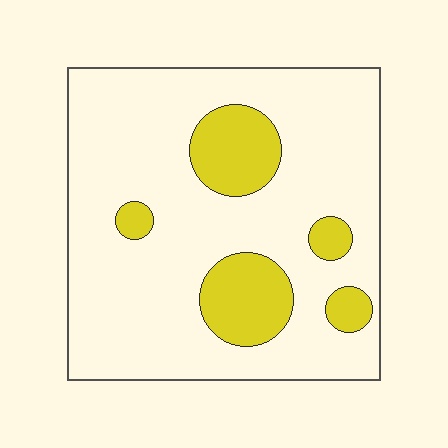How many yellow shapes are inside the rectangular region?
5.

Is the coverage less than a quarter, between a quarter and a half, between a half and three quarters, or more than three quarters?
Less than a quarter.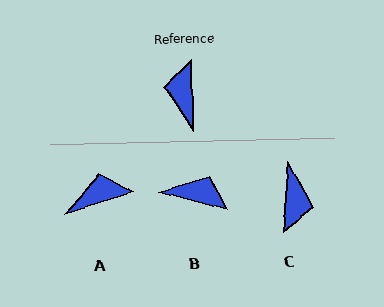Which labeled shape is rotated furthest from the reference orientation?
C, about 174 degrees away.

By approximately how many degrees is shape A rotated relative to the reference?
Approximately 74 degrees clockwise.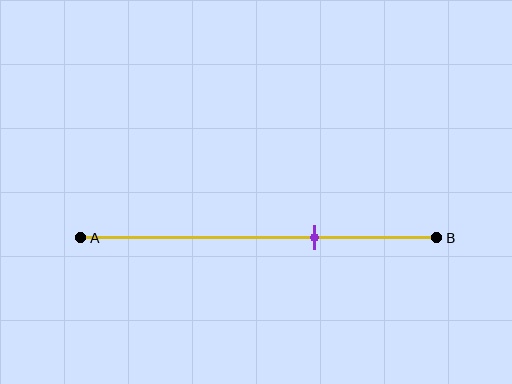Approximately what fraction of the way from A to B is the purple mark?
The purple mark is approximately 65% of the way from A to B.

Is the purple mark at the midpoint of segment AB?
No, the mark is at about 65% from A, not at the 50% midpoint.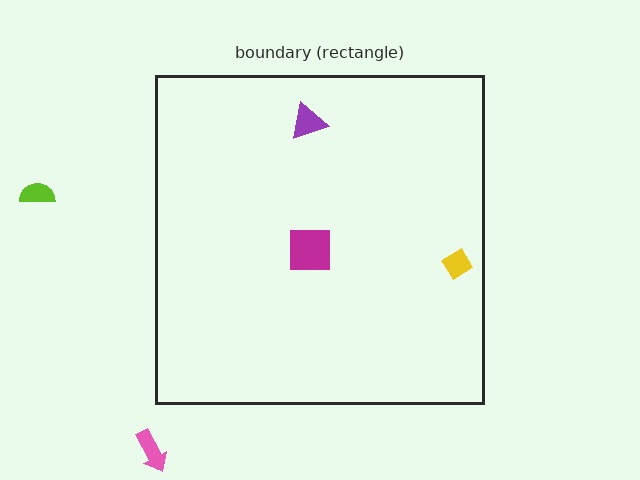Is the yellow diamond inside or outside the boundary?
Inside.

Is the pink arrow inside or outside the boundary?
Outside.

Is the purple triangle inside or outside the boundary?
Inside.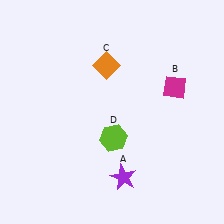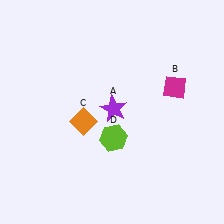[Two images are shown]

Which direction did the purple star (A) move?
The purple star (A) moved up.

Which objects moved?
The objects that moved are: the purple star (A), the orange diamond (C).